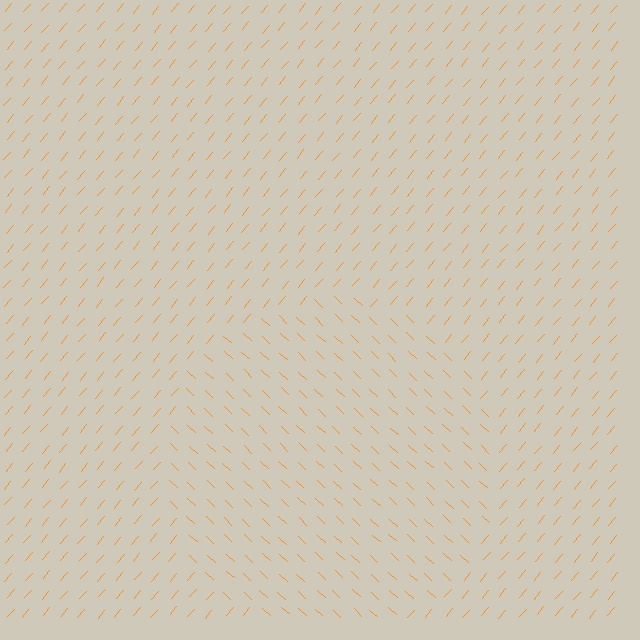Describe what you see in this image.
The image is filled with small orange line segments. A circle region in the image has lines oriented differently from the surrounding lines, creating a visible texture boundary.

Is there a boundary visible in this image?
Yes, there is a texture boundary formed by a change in line orientation.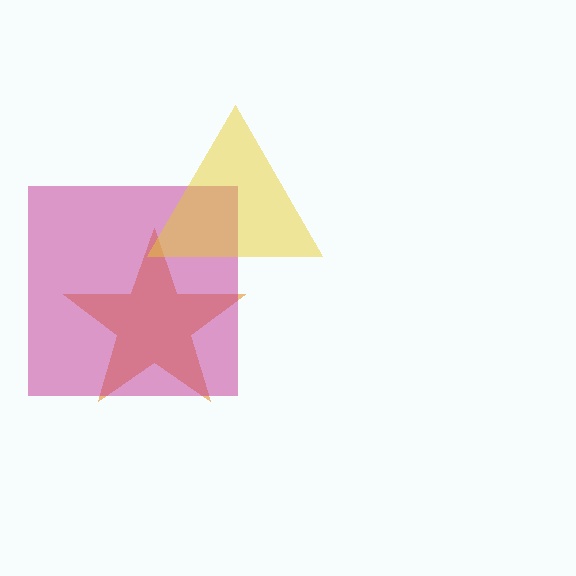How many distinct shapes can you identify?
There are 3 distinct shapes: an orange star, a magenta square, a yellow triangle.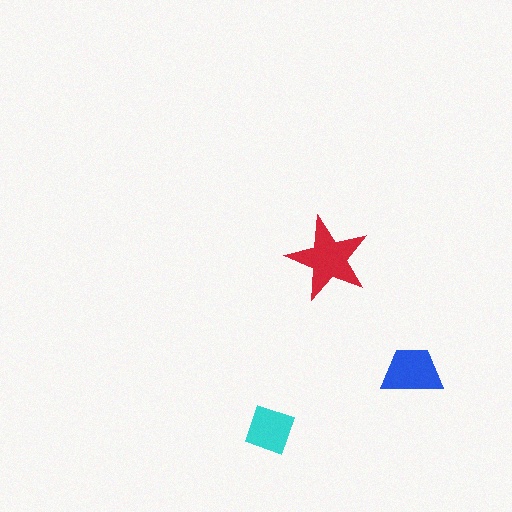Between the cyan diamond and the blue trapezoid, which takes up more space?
The blue trapezoid.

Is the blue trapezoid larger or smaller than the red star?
Smaller.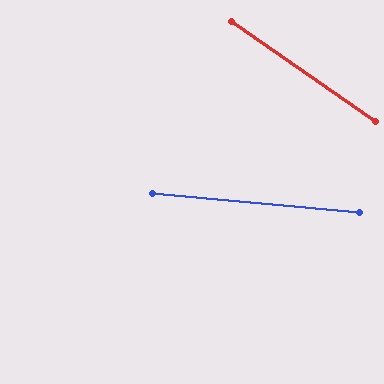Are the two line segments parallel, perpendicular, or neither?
Neither parallel nor perpendicular — they differ by about 30°.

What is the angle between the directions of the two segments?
Approximately 30 degrees.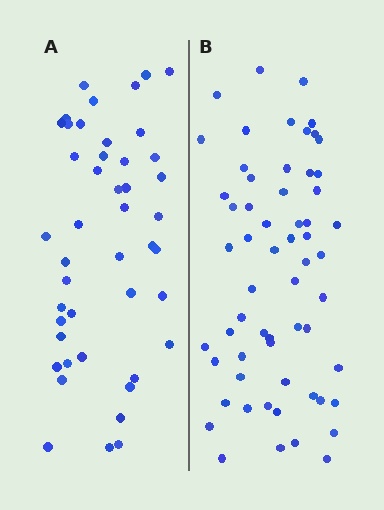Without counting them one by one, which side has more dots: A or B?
Region B (the right region) has more dots.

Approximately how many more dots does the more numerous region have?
Region B has approximately 15 more dots than region A.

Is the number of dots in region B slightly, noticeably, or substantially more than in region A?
Region B has noticeably more, but not dramatically so. The ratio is roughly 1.3 to 1.